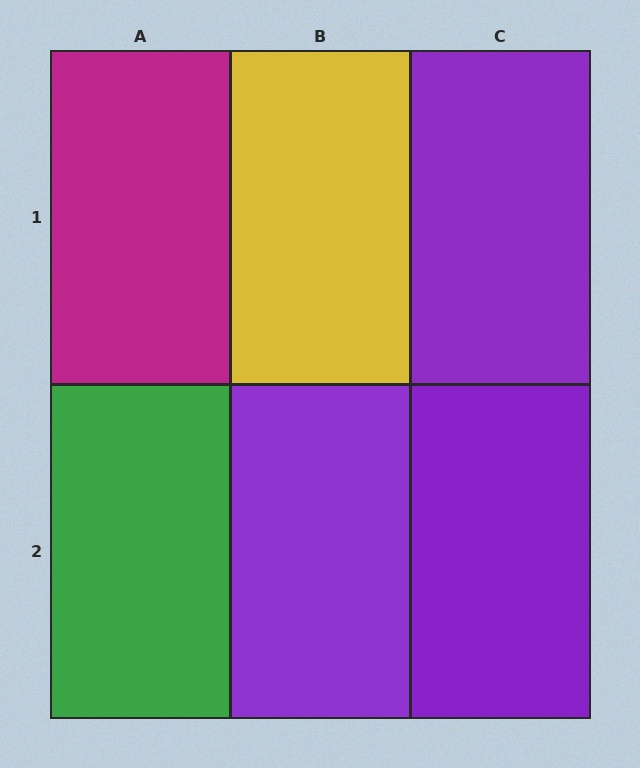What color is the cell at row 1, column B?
Yellow.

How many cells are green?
1 cell is green.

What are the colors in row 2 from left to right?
Green, purple, purple.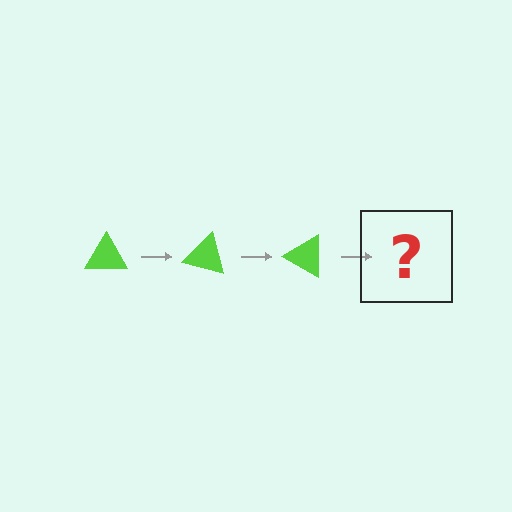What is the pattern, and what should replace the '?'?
The pattern is that the triangle rotates 15 degrees each step. The '?' should be a lime triangle rotated 45 degrees.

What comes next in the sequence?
The next element should be a lime triangle rotated 45 degrees.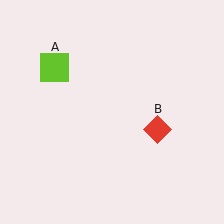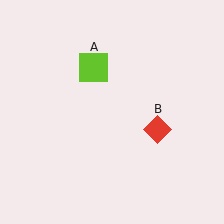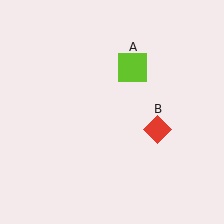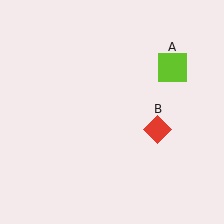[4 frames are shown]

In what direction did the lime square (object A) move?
The lime square (object A) moved right.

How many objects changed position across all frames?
1 object changed position: lime square (object A).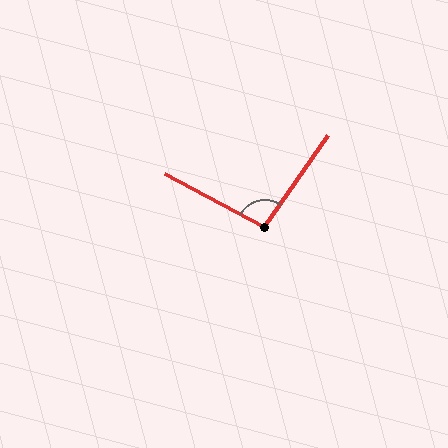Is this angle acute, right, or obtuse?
It is obtuse.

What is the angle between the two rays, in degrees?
Approximately 96 degrees.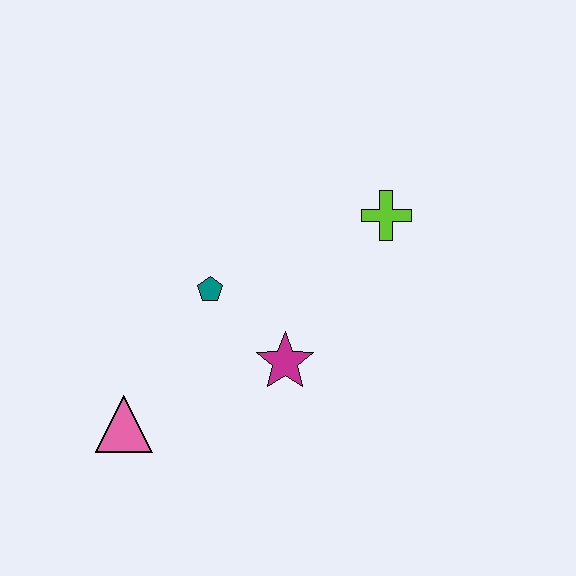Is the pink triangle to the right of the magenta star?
No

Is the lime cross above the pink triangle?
Yes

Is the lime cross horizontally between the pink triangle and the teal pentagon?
No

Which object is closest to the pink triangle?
The teal pentagon is closest to the pink triangle.